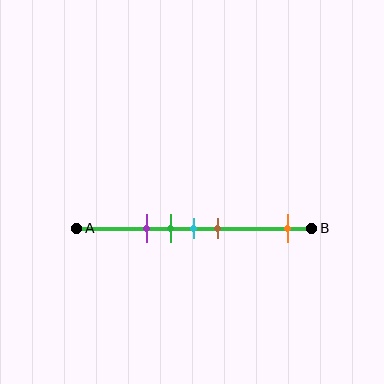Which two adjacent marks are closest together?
The green and cyan marks are the closest adjacent pair.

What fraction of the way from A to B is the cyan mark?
The cyan mark is approximately 50% (0.5) of the way from A to B.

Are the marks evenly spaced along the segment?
No, the marks are not evenly spaced.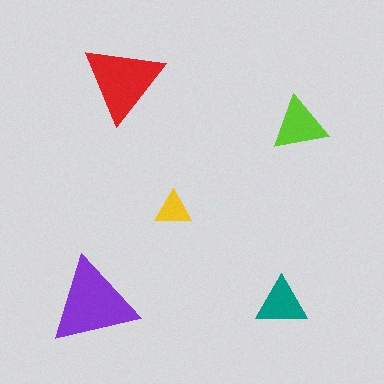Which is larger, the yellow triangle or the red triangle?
The red one.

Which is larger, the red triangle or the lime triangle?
The red one.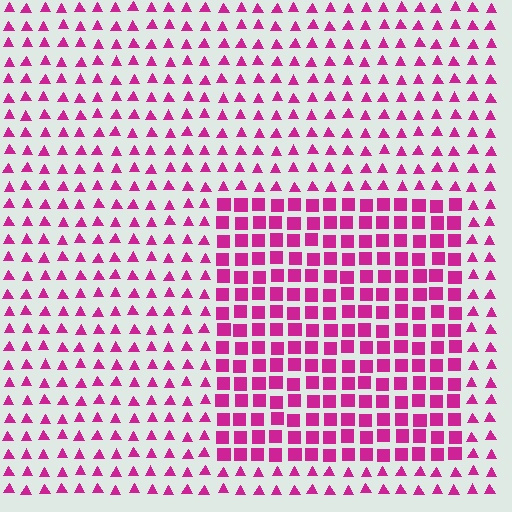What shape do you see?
I see a rectangle.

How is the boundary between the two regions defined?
The boundary is defined by a change in element shape: squares inside vs. triangles outside. All elements share the same color and spacing.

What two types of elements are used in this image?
The image uses squares inside the rectangle region and triangles outside it.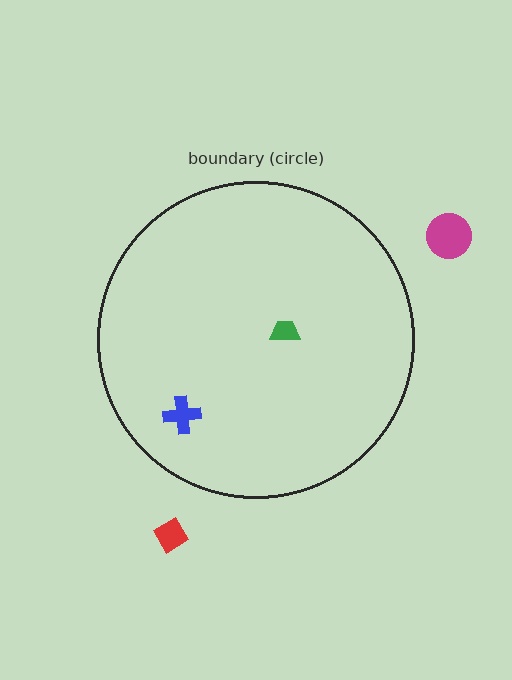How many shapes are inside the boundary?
2 inside, 2 outside.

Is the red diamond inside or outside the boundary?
Outside.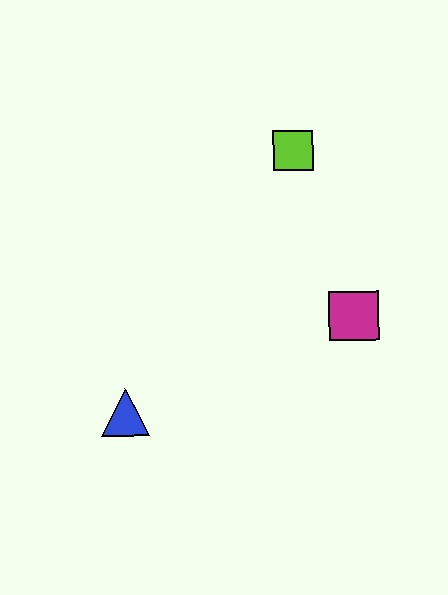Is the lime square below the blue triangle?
No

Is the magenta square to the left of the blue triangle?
No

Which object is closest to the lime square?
The magenta square is closest to the lime square.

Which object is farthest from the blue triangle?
The lime square is farthest from the blue triangle.